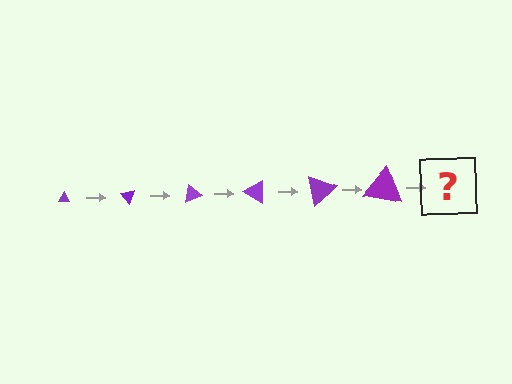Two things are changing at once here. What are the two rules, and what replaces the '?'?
The two rules are that the triangle grows larger each step and it rotates 50 degrees each step. The '?' should be a triangle, larger than the previous one and rotated 300 degrees from the start.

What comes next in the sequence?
The next element should be a triangle, larger than the previous one and rotated 300 degrees from the start.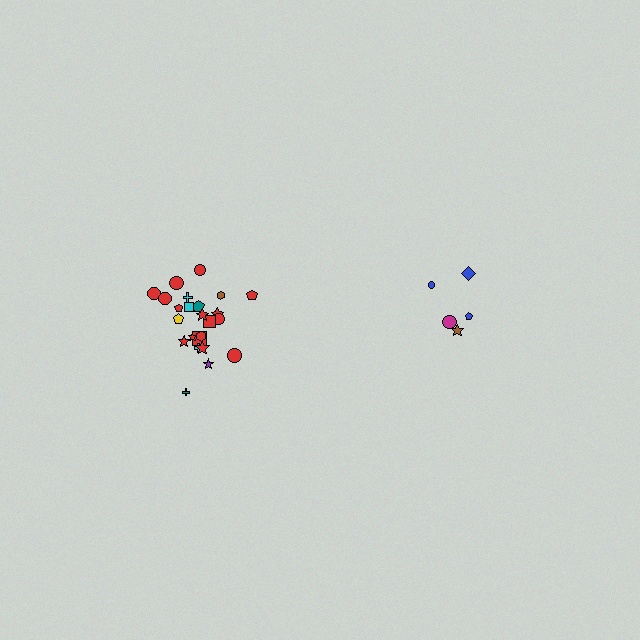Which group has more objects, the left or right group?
The left group.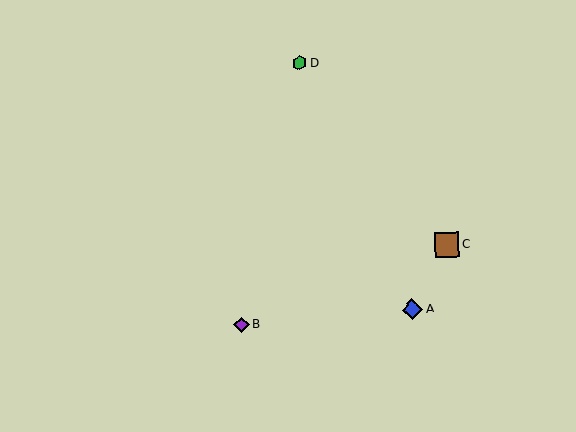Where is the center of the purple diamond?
The center of the purple diamond is at (242, 325).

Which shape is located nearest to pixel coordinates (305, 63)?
The green hexagon (labeled D) at (299, 63) is nearest to that location.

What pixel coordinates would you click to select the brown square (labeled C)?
Click at (447, 245) to select the brown square C.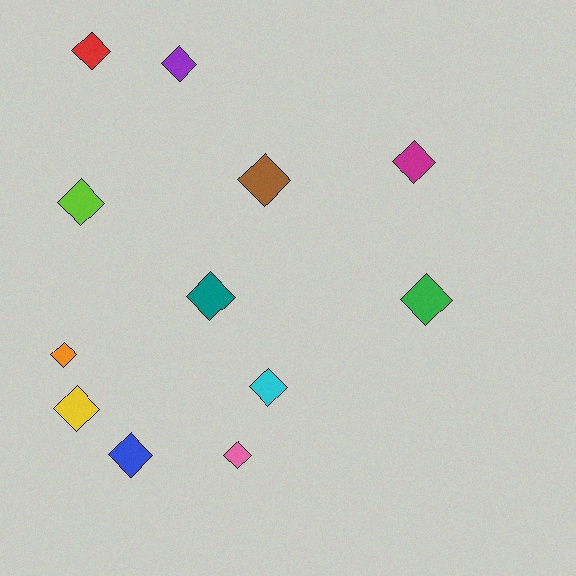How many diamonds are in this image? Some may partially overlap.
There are 12 diamonds.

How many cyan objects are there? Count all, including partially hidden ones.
There is 1 cyan object.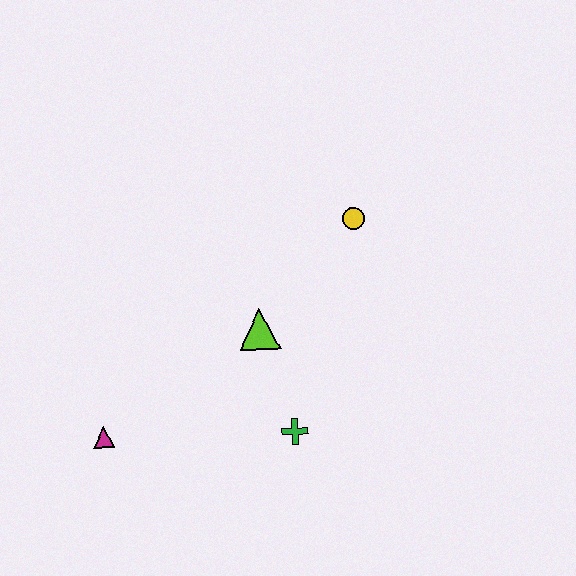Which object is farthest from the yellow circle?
The magenta triangle is farthest from the yellow circle.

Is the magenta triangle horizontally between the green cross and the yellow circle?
No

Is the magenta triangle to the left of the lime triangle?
Yes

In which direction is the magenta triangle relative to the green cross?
The magenta triangle is to the left of the green cross.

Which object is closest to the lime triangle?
The green cross is closest to the lime triangle.